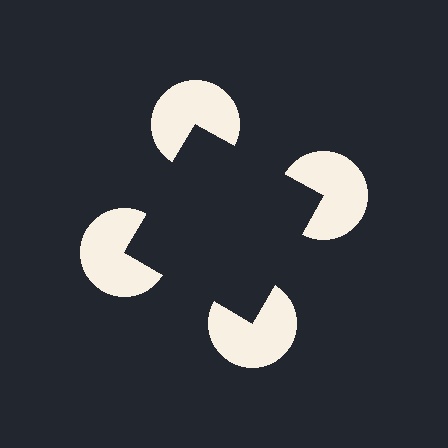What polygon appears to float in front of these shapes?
An illusory square — its edges are inferred from the aligned wedge cuts in the pac-man discs, not physically drawn.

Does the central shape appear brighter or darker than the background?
It typically appears slightly darker than the background, even though no actual brightness change is drawn.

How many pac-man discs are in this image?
There are 4 — one at each vertex of the illusory square.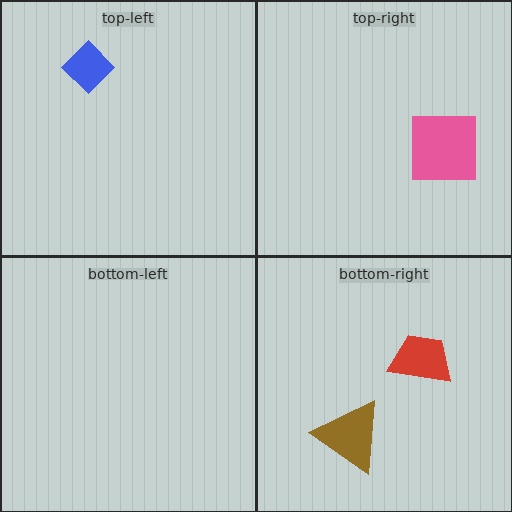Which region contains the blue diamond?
The top-left region.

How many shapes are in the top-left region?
1.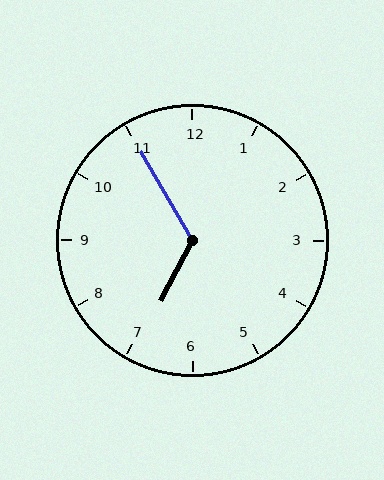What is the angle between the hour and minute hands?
Approximately 122 degrees.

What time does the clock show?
6:55.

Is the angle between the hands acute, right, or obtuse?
It is obtuse.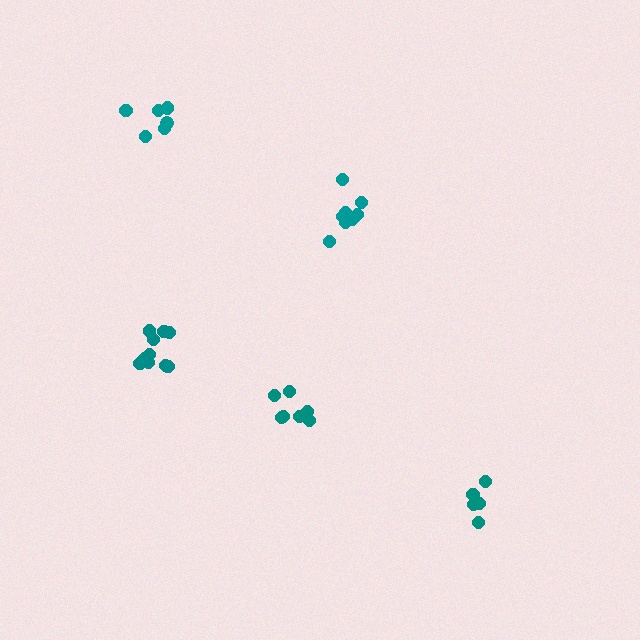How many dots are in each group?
Group 1: 9 dots, Group 2: 7 dots, Group 3: 10 dots, Group 4: 6 dots, Group 5: 5 dots (37 total).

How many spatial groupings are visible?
There are 5 spatial groupings.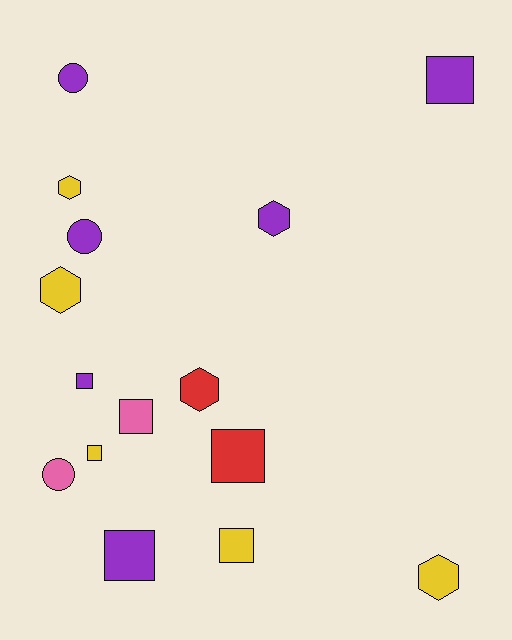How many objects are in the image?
There are 15 objects.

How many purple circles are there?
There are 2 purple circles.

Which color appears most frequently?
Purple, with 6 objects.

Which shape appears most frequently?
Square, with 7 objects.